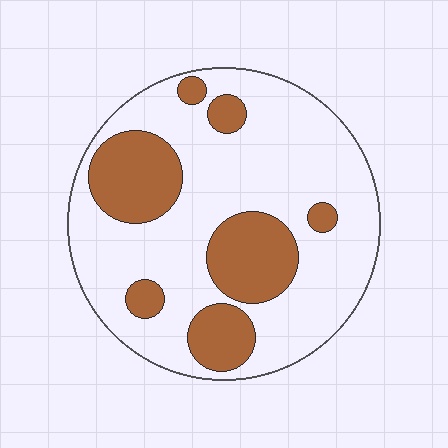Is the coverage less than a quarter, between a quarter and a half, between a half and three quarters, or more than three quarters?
Between a quarter and a half.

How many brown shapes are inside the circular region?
7.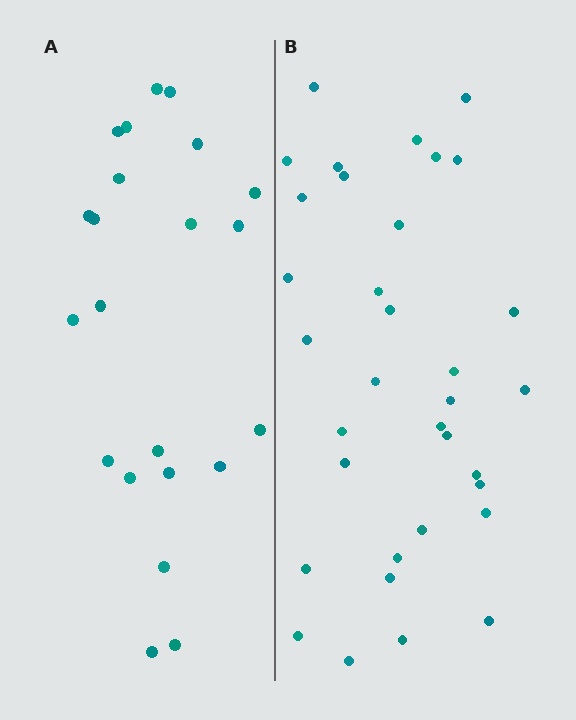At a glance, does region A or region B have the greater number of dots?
Region B (the right region) has more dots.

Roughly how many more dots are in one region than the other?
Region B has roughly 12 or so more dots than region A.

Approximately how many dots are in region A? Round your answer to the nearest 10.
About 20 dots. (The exact count is 22, which rounds to 20.)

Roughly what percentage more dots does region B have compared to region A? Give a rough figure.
About 55% more.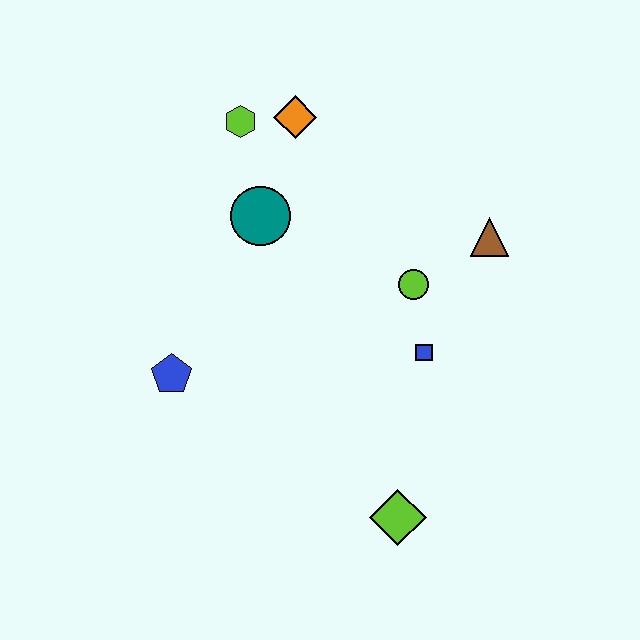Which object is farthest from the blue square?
The lime hexagon is farthest from the blue square.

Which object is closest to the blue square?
The lime circle is closest to the blue square.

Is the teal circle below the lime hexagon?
Yes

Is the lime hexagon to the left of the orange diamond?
Yes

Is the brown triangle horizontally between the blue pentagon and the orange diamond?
No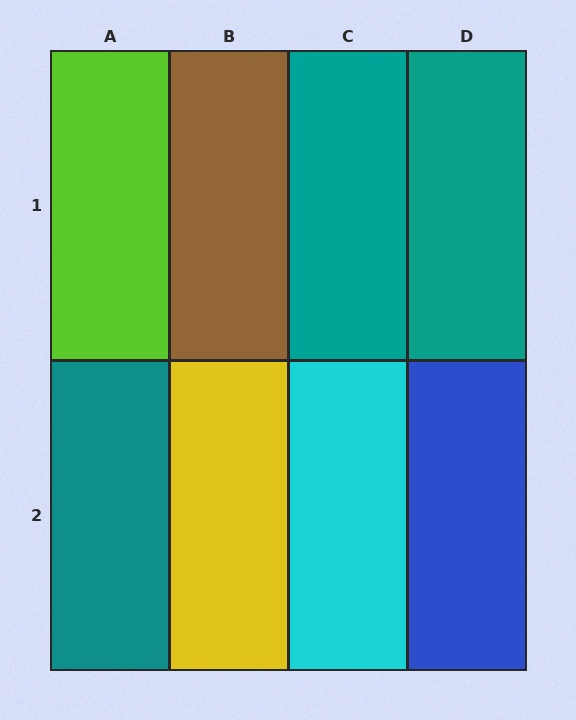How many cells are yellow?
1 cell is yellow.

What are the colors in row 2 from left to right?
Teal, yellow, cyan, blue.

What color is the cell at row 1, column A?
Lime.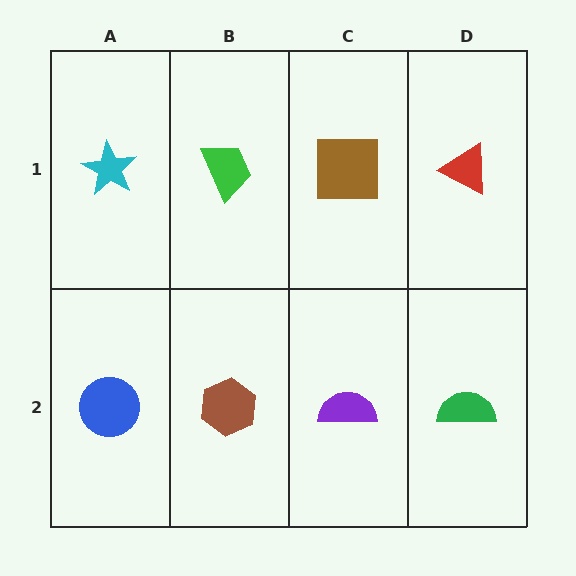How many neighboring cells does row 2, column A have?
2.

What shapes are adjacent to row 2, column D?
A red triangle (row 1, column D), a purple semicircle (row 2, column C).